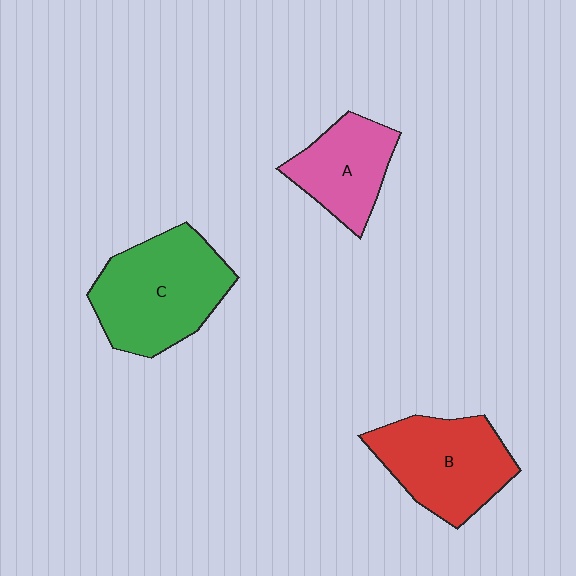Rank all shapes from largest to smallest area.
From largest to smallest: C (green), B (red), A (pink).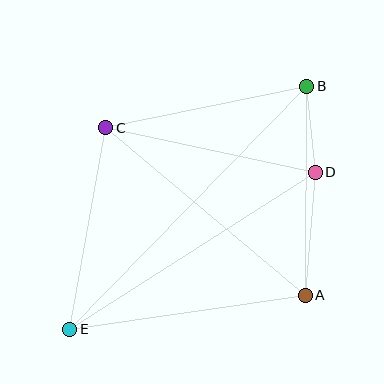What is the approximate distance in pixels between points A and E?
The distance between A and E is approximately 238 pixels.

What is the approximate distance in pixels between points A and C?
The distance between A and C is approximately 260 pixels.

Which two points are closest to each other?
Points B and D are closest to each other.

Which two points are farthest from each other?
Points B and E are farthest from each other.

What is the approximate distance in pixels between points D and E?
The distance between D and E is approximately 291 pixels.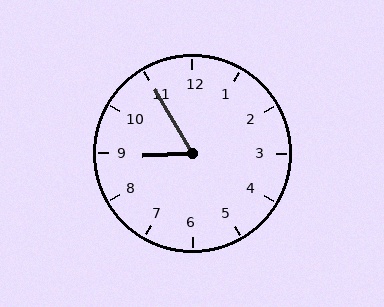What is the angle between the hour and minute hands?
Approximately 62 degrees.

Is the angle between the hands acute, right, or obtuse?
It is acute.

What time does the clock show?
8:55.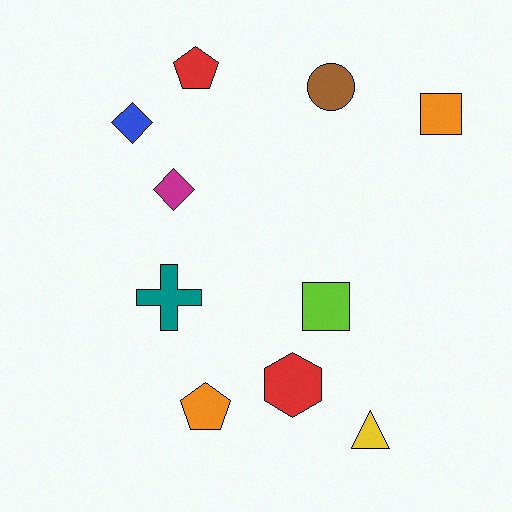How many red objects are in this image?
There are 2 red objects.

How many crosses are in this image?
There is 1 cross.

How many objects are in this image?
There are 10 objects.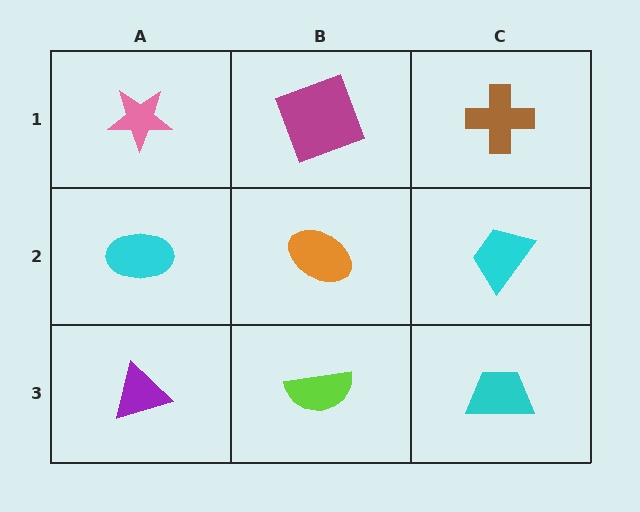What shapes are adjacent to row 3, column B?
An orange ellipse (row 2, column B), a purple triangle (row 3, column A), a cyan trapezoid (row 3, column C).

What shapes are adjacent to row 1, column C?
A cyan trapezoid (row 2, column C), a magenta square (row 1, column B).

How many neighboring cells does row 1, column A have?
2.